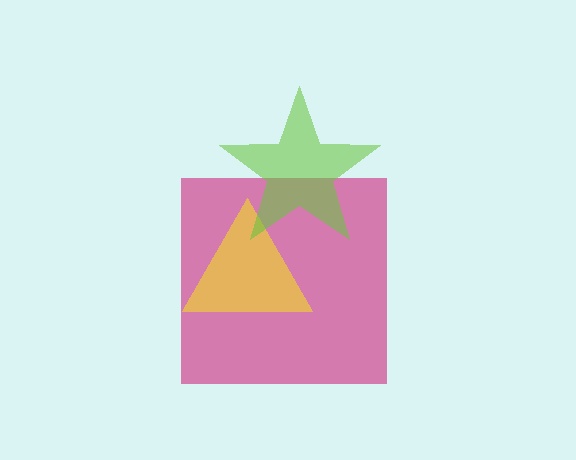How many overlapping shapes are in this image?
There are 3 overlapping shapes in the image.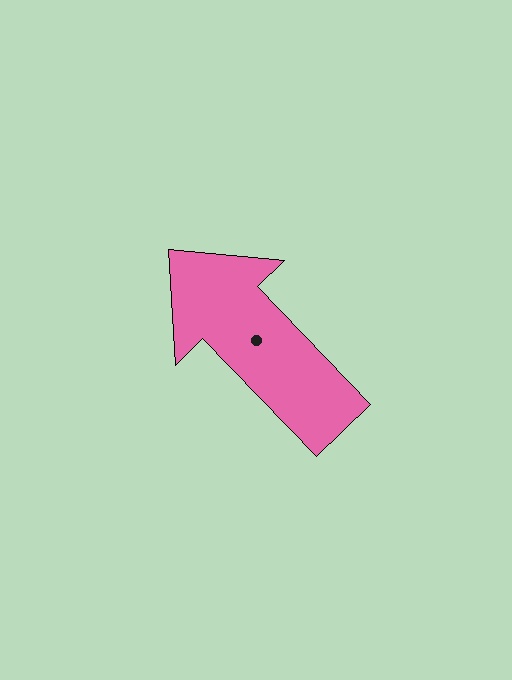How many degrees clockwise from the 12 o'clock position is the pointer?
Approximately 316 degrees.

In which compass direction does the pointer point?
Northwest.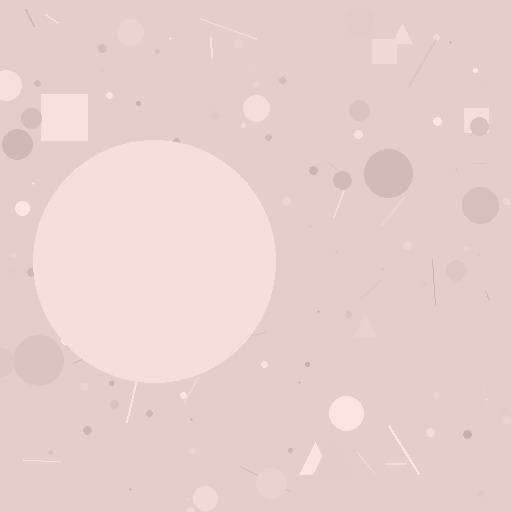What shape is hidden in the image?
A circle is hidden in the image.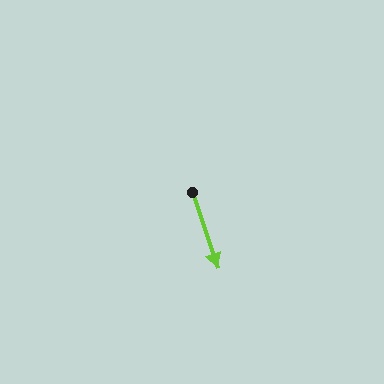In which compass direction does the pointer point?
South.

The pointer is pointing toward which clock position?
Roughly 5 o'clock.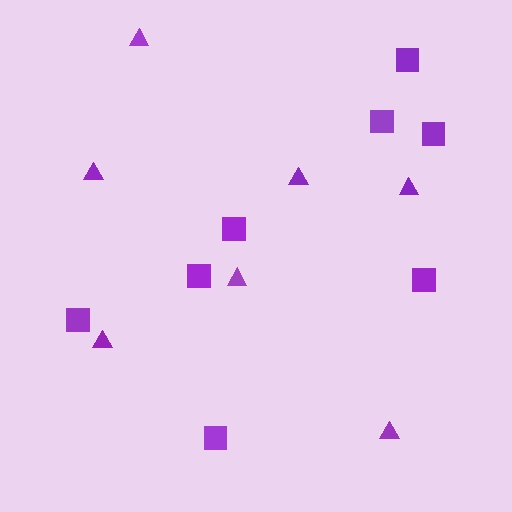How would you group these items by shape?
There are 2 groups: one group of triangles (7) and one group of squares (8).